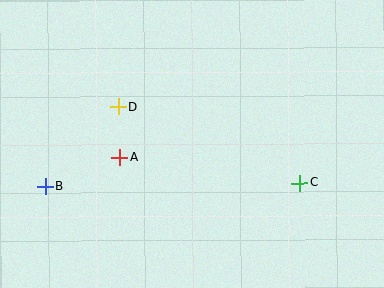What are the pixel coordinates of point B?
Point B is at (46, 186).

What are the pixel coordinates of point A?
Point A is at (120, 158).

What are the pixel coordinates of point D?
Point D is at (118, 107).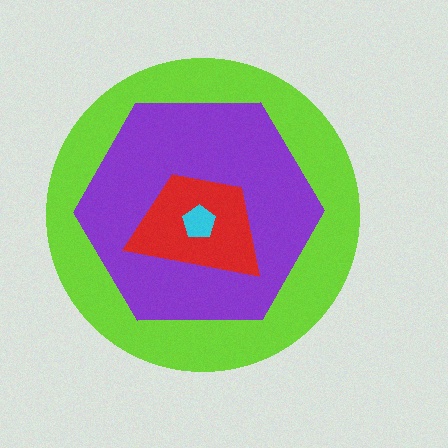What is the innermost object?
The cyan pentagon.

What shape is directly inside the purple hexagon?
The red trapezoid.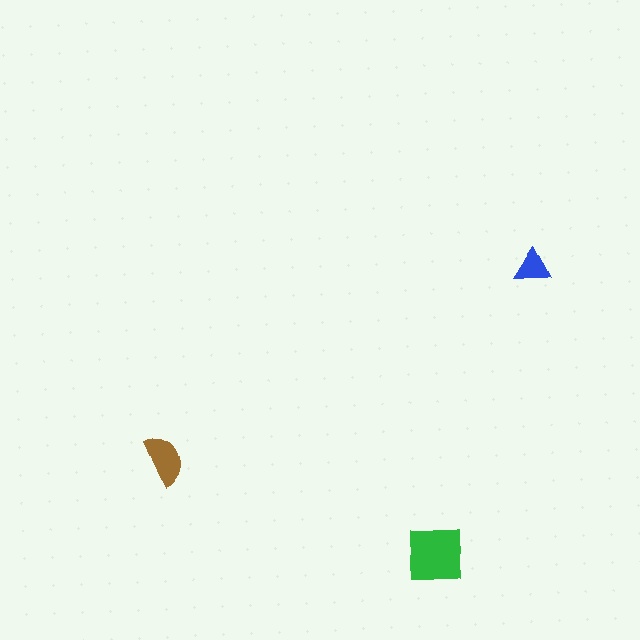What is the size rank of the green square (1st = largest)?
1st.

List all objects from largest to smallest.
The green square, the brown semicircle, the blue triangle.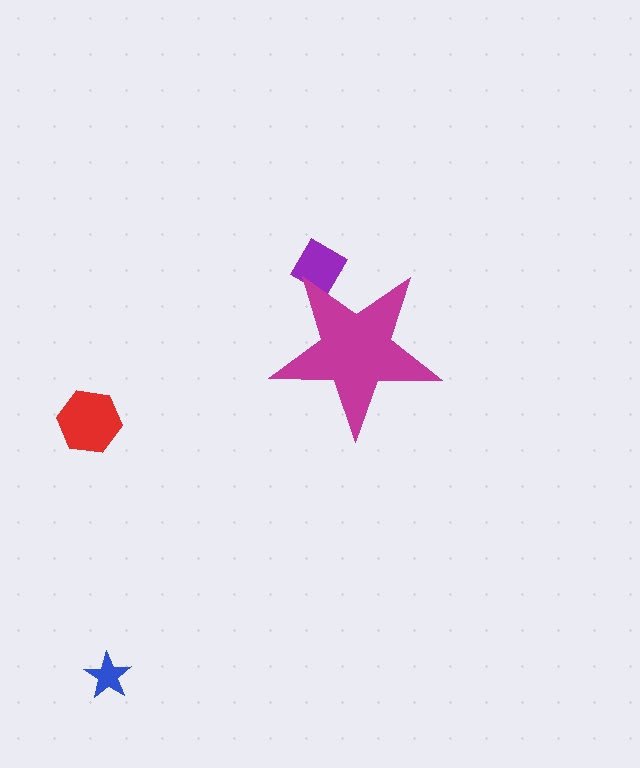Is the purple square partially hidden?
Yes, the purple square is partially hidden behind the magenta star.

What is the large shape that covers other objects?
A magenta star.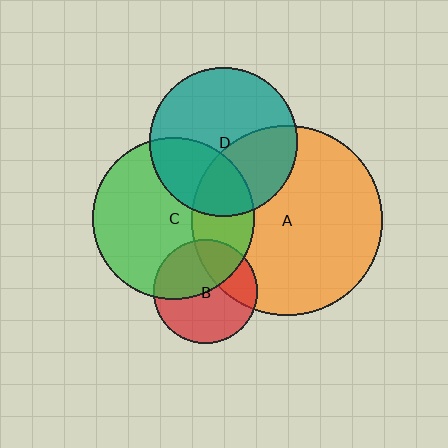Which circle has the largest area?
Circle A (orange).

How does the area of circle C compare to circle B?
Approximately 2.5 times.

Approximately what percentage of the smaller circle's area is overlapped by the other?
Approximately 45%.